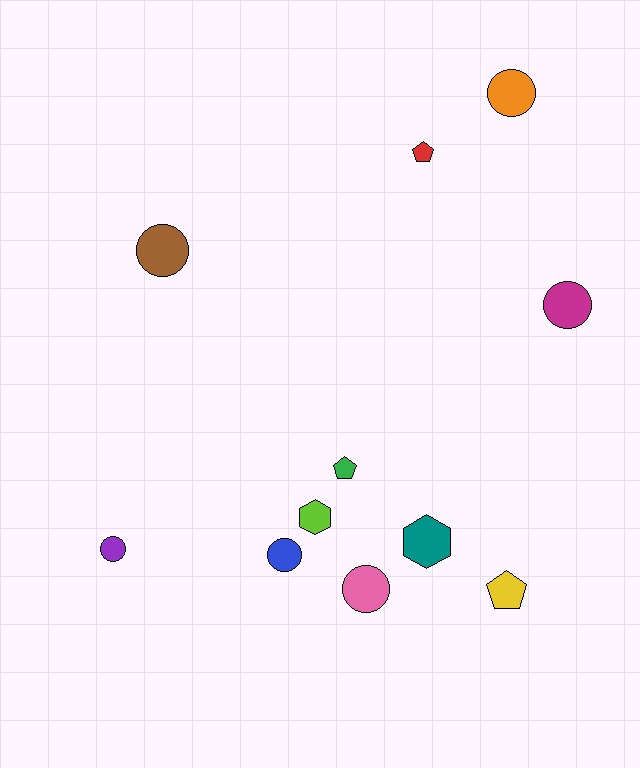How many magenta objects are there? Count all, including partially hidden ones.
There is 1 magenta object.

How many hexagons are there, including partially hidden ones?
There are 2 hexagons.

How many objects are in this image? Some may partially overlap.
There are 11 objects.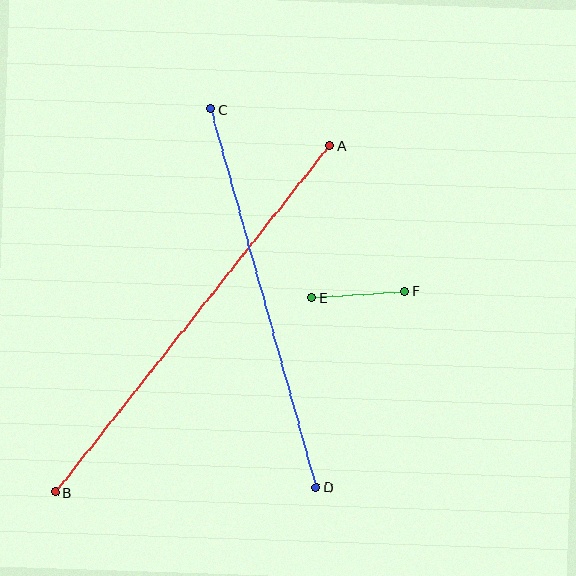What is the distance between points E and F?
The distance is approximately 93 pixels.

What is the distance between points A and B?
The distance is approximately 442 pixels.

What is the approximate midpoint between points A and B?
The midpoint is at approximately (192, 319) pixels.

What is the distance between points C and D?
The distance is approximately 393 pixels.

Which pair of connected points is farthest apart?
Points A and B are farthest apart.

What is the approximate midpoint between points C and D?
The midpoint is at approximately (264, 298) pixels.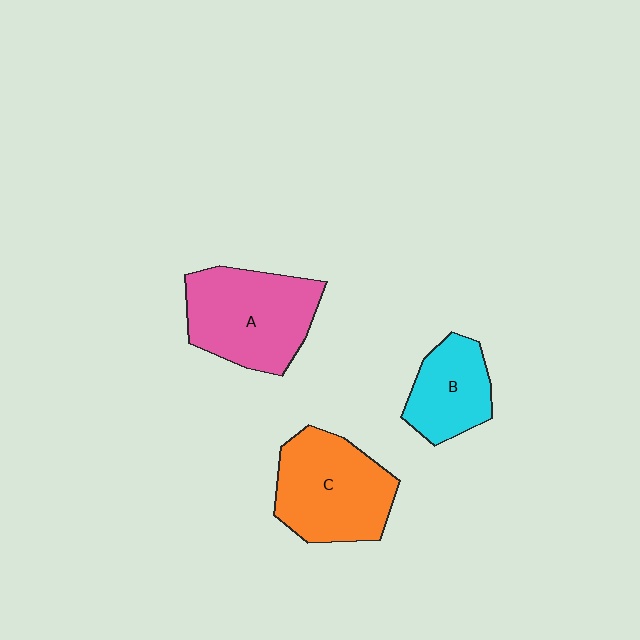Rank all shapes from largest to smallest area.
From largest to smallest: A (pink), C (orange), B (cyan).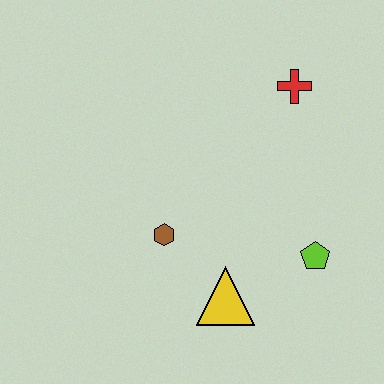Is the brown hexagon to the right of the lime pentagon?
No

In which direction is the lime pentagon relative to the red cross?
The lime pentagon is below the red cross.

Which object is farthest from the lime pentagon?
The red cross is farthest from the lime pentagon.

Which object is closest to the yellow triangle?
The brown hexagon is closest to the yellow triangle.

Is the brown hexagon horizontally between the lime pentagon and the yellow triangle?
No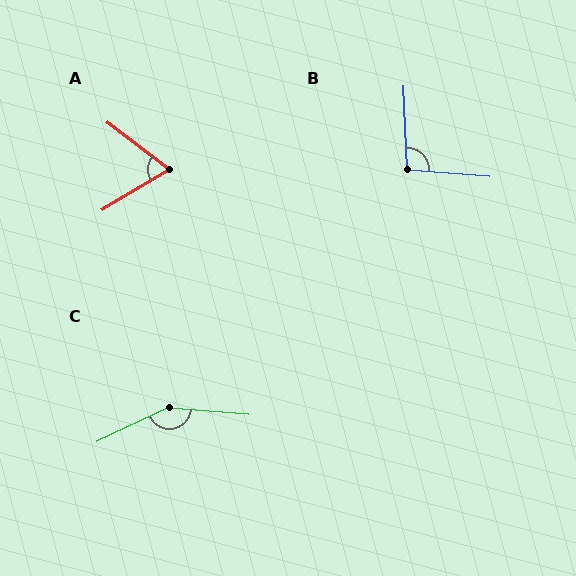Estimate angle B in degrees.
Approximately 97 degrees.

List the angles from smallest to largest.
A (68°), B (97°), C (150°).